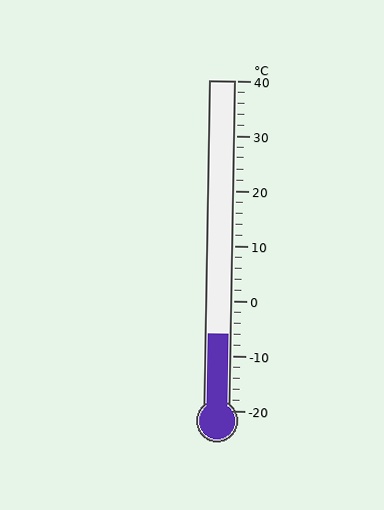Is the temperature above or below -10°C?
The temperature is above -10°C.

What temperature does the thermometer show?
The thermometer shows approximately -6°C.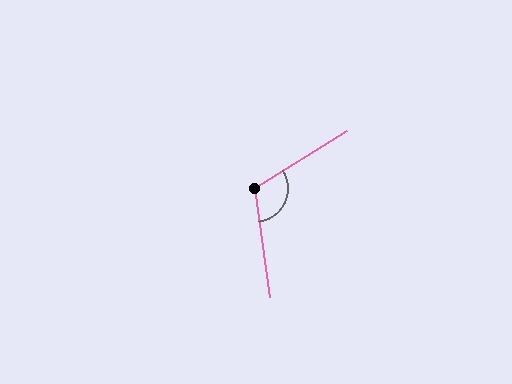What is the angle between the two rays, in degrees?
Approximately 114 degrees.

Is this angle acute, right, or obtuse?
It is obtuse.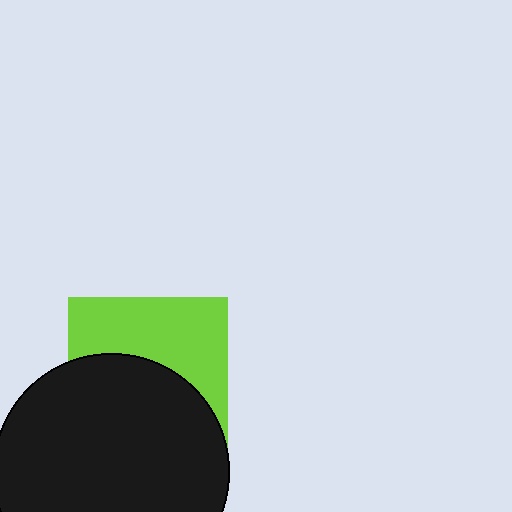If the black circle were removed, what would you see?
You would see the complete lime square.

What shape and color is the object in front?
The object in front is a black circle.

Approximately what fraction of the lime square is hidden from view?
Roughly 54% of the lime square is hidden behind the black circle.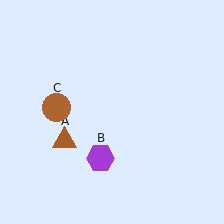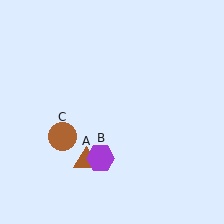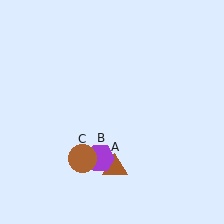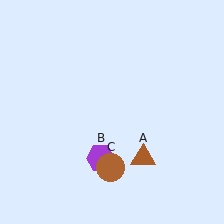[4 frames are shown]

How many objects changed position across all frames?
2 objects changed position: brown triangle (object A), brown circle (object C).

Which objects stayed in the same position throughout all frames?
Purple hexagon (object B) remained stationary.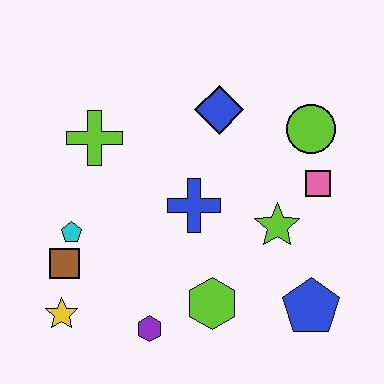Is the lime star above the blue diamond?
No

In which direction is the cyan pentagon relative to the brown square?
The cyan pentagon is above the brown square.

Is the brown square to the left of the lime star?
Yes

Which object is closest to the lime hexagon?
The purple hexagon is closest to the lime hexagon.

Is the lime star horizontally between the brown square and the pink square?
Yes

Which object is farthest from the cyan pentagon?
The lime circle is farthest from the cyan pentagon.